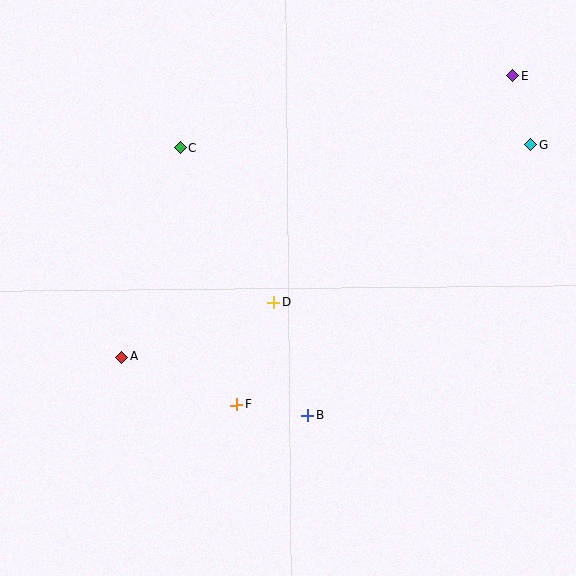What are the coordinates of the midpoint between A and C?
The midpoint between A and C is at (151, 252).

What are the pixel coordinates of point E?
Point E is at (513, 75).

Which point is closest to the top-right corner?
Point E is closest to the top-right corner.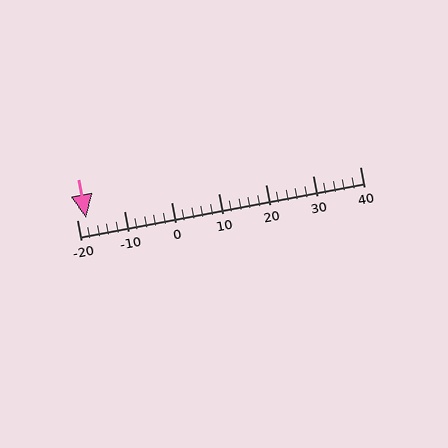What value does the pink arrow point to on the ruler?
The pink arrow points to approximately -18.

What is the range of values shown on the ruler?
The ruler shows values from -20 to 40.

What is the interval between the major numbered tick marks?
The major tick marks are spaced 10 units apart.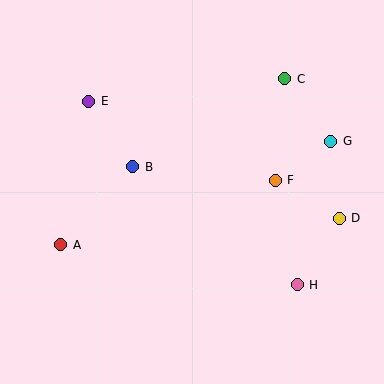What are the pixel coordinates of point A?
Point A is at (60, 245).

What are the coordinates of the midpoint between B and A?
The midpoint between B and A is at (97, 206).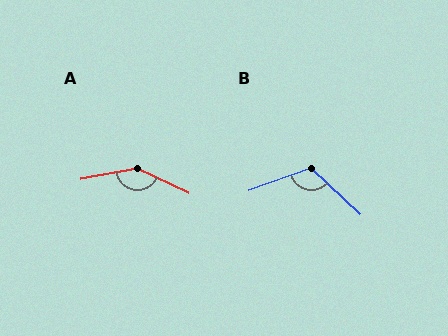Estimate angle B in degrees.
Approximately 117 degrees.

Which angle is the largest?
A, at approximately 144 degrees.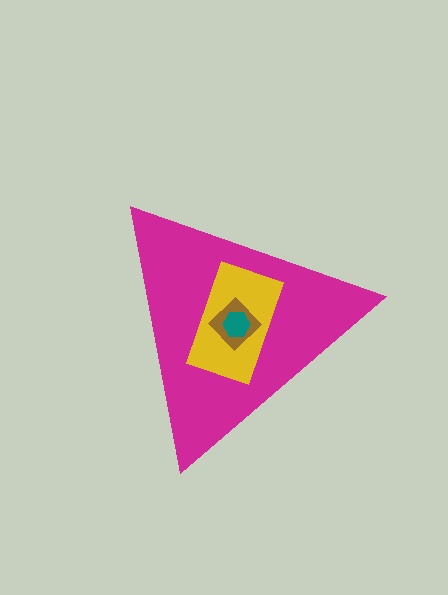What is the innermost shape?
The teal hexagon.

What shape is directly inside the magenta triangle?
The yellow rectangle.